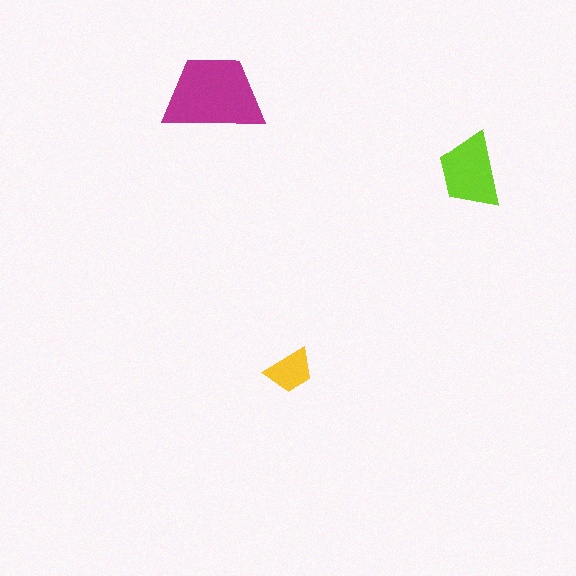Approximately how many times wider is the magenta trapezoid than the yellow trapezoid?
About 2 times wider.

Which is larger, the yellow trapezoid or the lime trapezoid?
The lime one.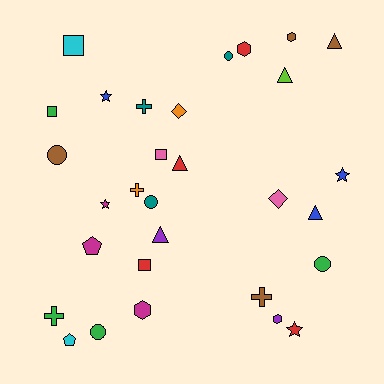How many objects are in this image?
There are 30 objects.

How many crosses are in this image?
There are 4 crosses.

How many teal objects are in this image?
There are 3 teal objects.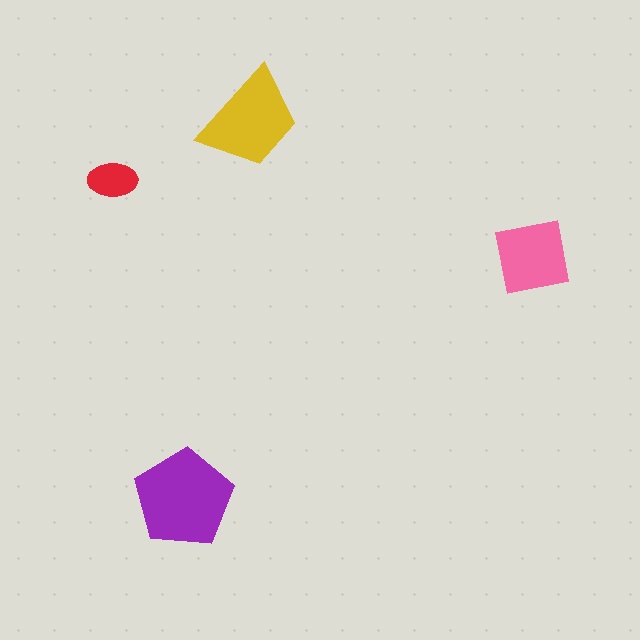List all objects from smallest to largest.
The red ellipse, the pink square, the yellow trapezoid, the purple pentagon.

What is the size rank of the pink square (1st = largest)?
3rd.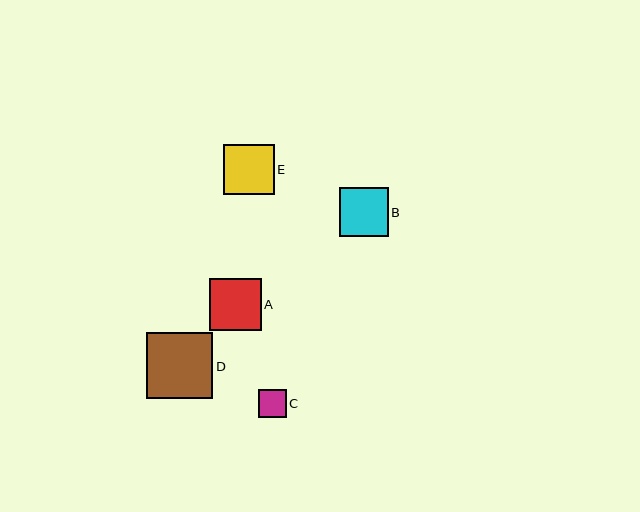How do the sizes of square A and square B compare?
Square A and square B are approximately the same size.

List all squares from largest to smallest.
From largest to smallest: D, A, E, B, C.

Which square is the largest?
Square D is the largest with a size of approximately 66 pixels.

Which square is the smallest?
Square C is the smallest with a size of approximately 28 pixels.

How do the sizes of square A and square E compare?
Square A and square E are approximately the same size.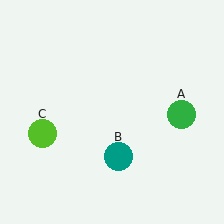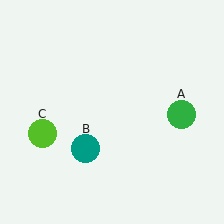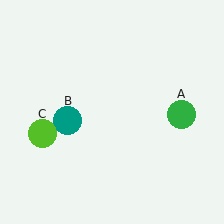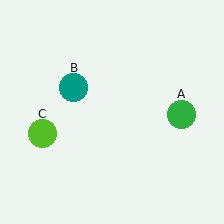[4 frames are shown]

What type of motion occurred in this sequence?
The teal circle (object B) rotated clockwise around the center of the scene.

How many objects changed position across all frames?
1 object changed position: teal circle (object B).